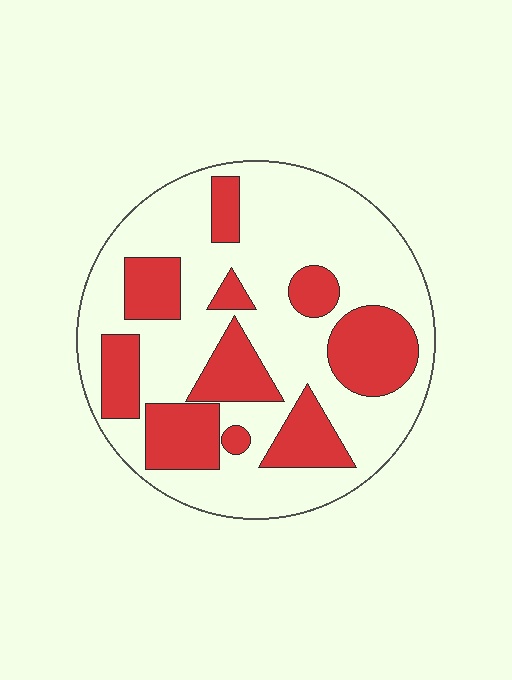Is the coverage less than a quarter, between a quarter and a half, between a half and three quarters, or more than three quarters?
Between a quarter and a half.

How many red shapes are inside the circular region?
10.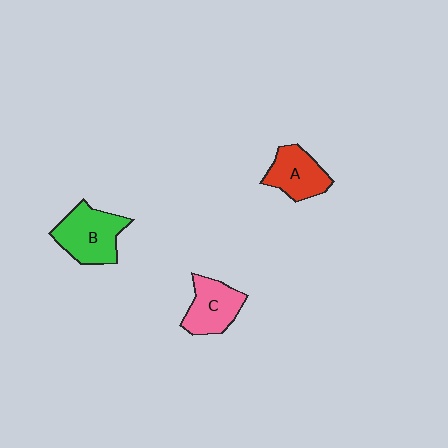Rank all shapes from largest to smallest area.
From largest to smallest: B (green), C (pink), A (red).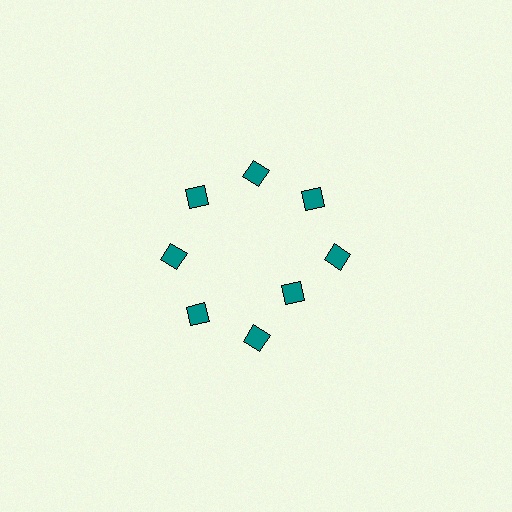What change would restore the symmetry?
The symmetry would be restored by moving it outward, back onto the ring so that all 8 diamonds sit at equal angles and equal distance from the center.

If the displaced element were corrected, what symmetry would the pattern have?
It would have 8-fold rotational symmetry — the pattern would map onto itself every 45 degrees.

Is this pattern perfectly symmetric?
No. The 8 teal diamonds are arranged in a ring, but one element near the 4 o'clock position is pulled inward toward the center, breaking the 8-fold rotational symmetry.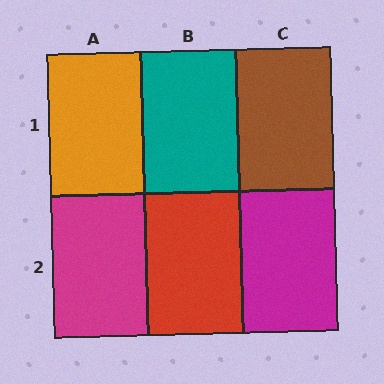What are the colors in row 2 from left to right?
Magenta, red, magenta.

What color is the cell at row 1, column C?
Brown.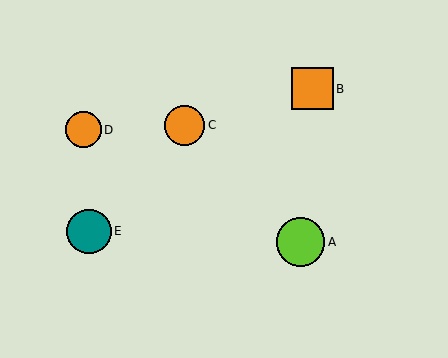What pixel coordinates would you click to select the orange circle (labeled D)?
Click at (83, 130) to select the orange circle D.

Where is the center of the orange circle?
The center of the orange circle is at (185, 125).